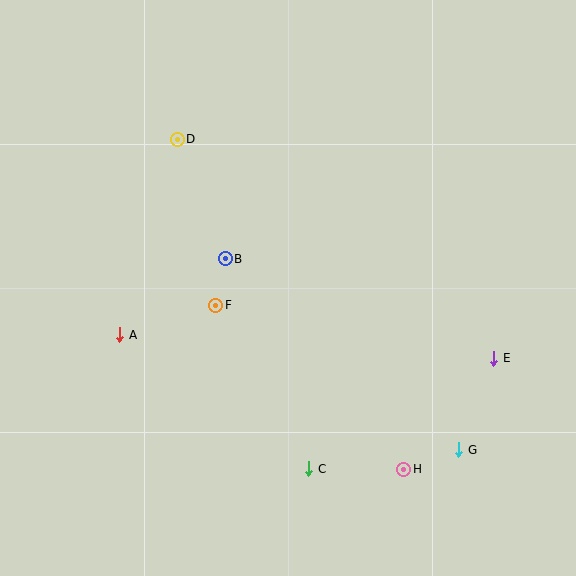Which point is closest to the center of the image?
Point B at (225, 259) is closest to the center.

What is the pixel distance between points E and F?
The distance between E and F is 283 pixels.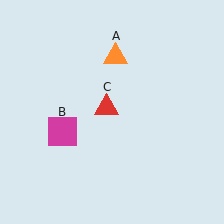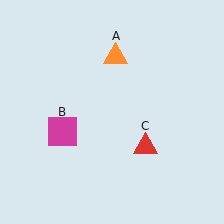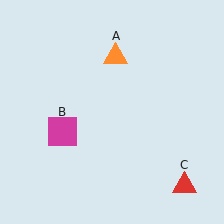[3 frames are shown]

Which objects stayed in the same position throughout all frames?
Orange triangle (object A) and magenta square (object B) remained stationary.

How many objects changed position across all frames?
1 object changed position: red triangle (object C).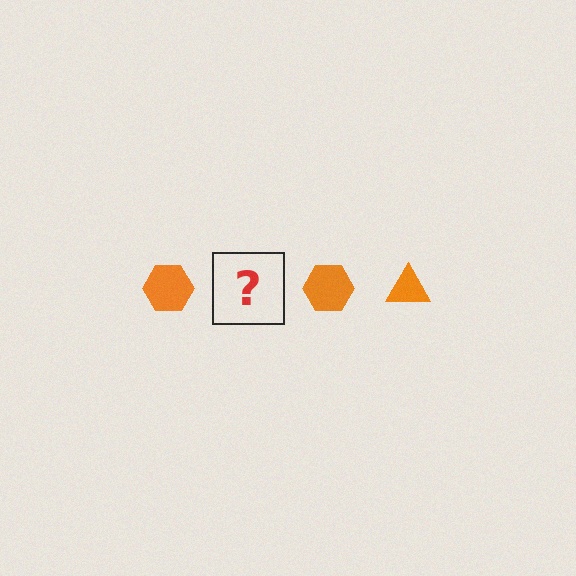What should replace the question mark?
The question mark should be replaced with an orange triangle.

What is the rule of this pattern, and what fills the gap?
The rule is that the pattern cycles through hexagon, triangle shapes in orange. The gap should be filled with an orange triangle.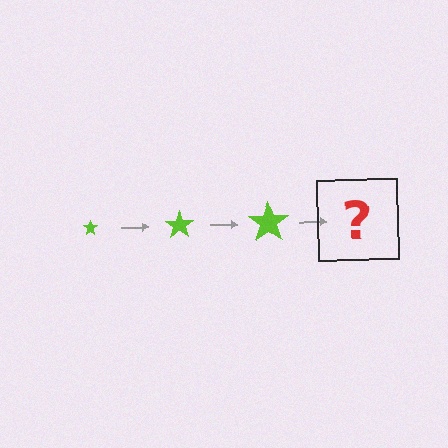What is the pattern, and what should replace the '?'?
The pattern is that the star gets progressively larger each step. The '?' should be a lime star, larger than the previous one.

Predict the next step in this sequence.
The next step is a lime star, larger than the previous one.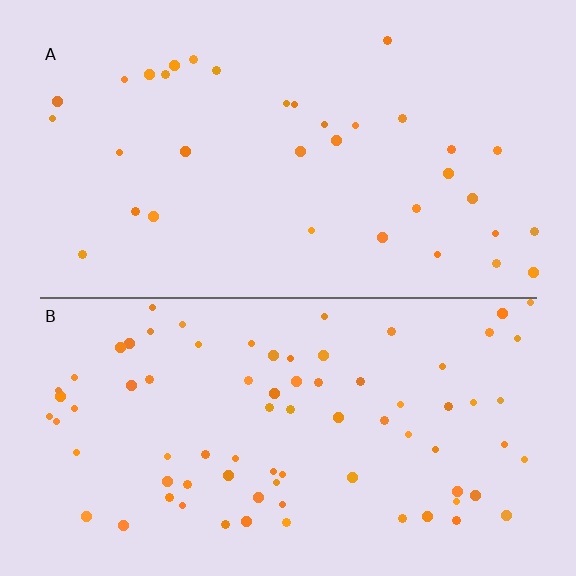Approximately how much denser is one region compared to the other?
Approximately 2.3× — region B over region A.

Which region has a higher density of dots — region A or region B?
B (the bottom).